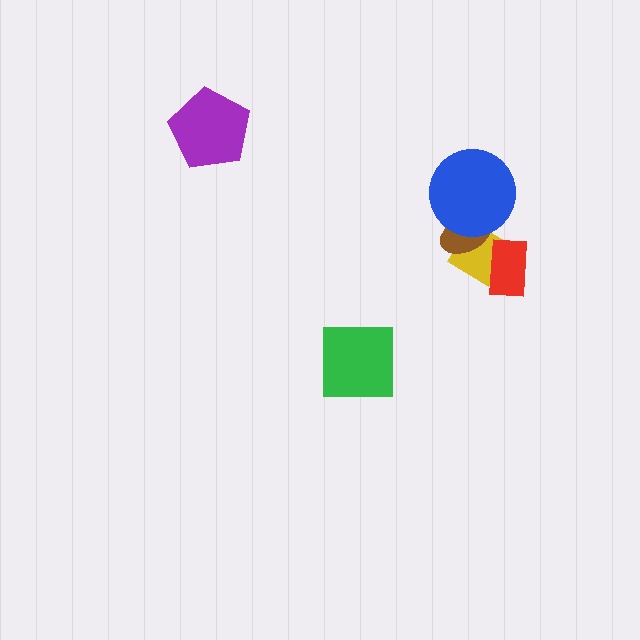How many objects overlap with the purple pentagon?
0 objects overlap with the purple pentagon.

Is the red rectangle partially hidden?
No, no other shape covers it.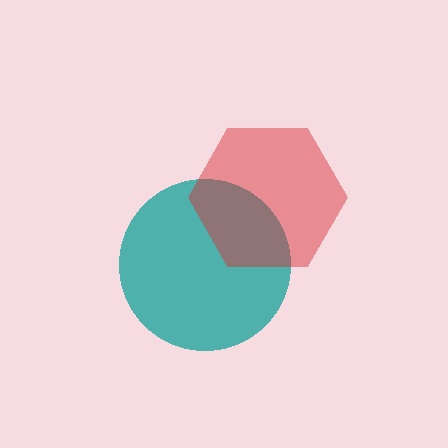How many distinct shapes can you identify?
There are 2 distinct shapes: a teal circle, a red hexagon.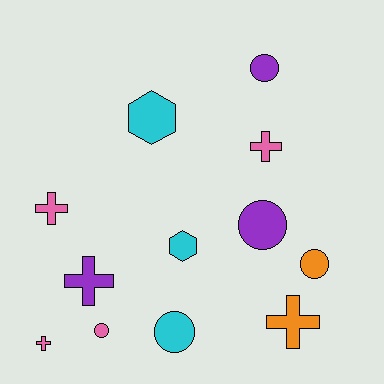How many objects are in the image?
There are 12 objects.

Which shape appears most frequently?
Cross, with 5 objects.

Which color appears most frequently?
Pink, with 4 objects.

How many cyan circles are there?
There is 1 cyan circle.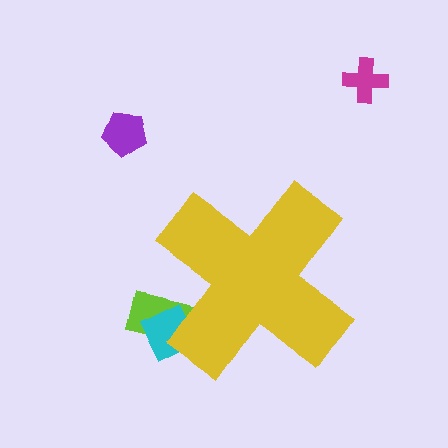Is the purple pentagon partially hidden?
No, the purple pentagon is fully visible.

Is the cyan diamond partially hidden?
Yes, the cyan diamond is partially hidden behind the yellow cross.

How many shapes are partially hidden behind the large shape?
2 shapes are partially hidden.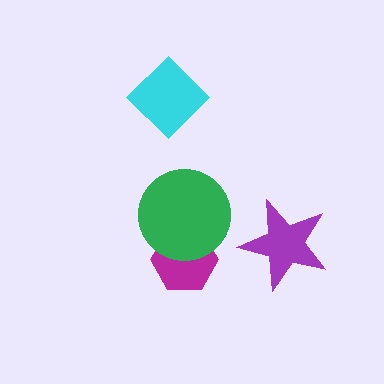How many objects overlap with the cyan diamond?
0 objects overlap with the cyan diamond.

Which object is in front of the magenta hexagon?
The green circle is in front of the magenta hexagon.